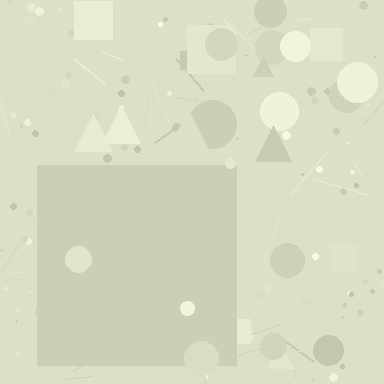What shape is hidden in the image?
A square is hidden in the image.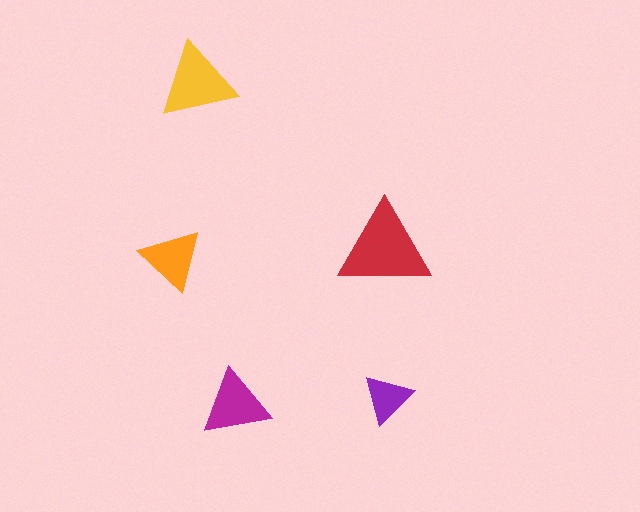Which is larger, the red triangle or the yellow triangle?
The red one.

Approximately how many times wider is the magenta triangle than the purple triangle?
About 1.5 times wider.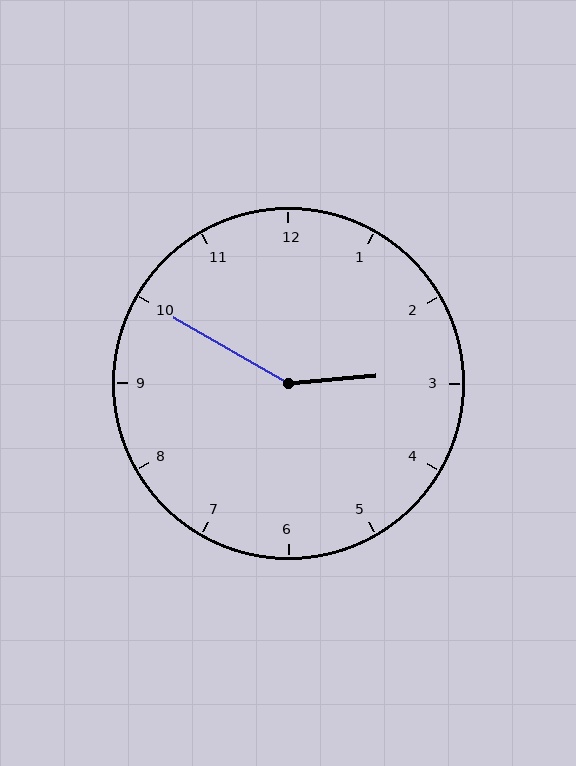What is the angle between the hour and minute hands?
Approximately 145 degrees.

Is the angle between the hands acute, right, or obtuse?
It is obtuse.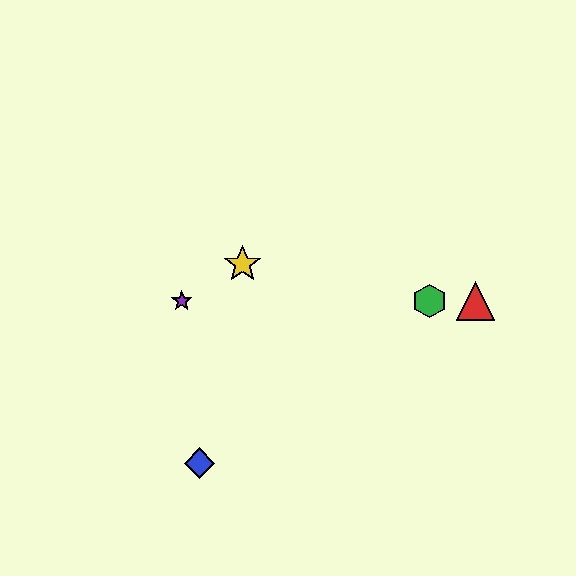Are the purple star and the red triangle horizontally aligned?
Yes, both are at y≈301.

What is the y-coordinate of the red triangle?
The red triangle is at y≈301.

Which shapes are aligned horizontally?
The red triangle, the green hexagon, the purple star are aligned horizontally.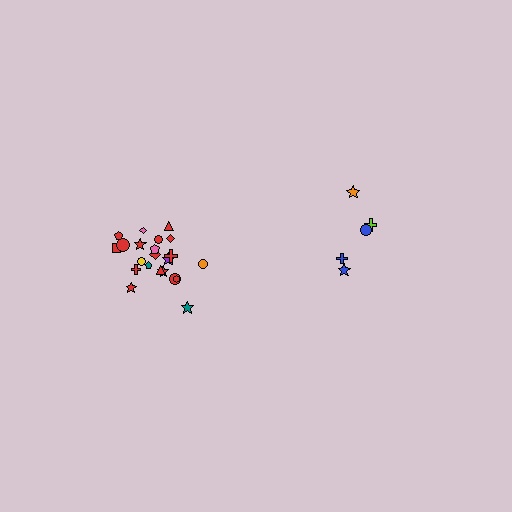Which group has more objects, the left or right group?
The left group.